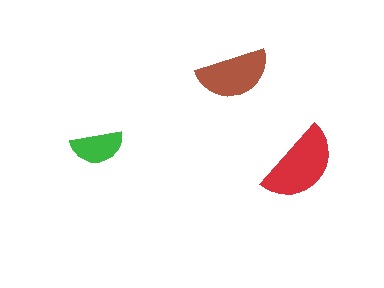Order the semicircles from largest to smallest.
the red one, the brown one, the green one.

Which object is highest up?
The brown semicircle is topmost.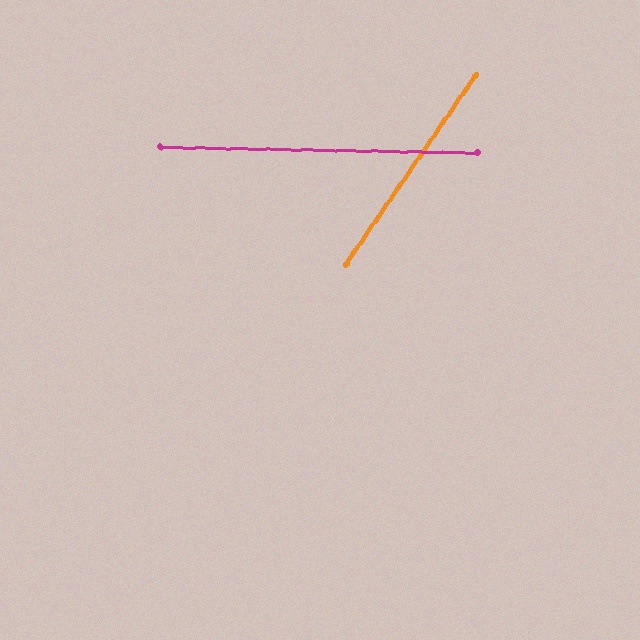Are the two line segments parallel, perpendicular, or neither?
Neither parallel nor perpendicular — they differ by about 57°.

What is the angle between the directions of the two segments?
Approximately 57 degrees.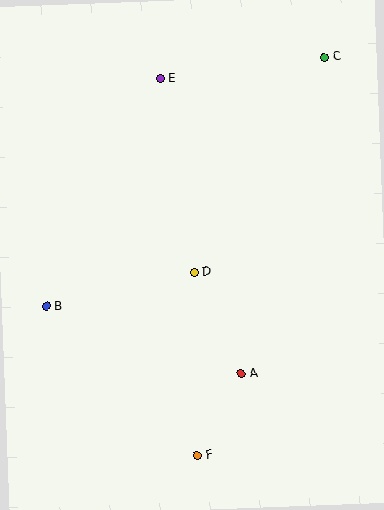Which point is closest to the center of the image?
Point D at (194, 272) is closest to the center.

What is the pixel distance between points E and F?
The distance between E and F is 379 pixels.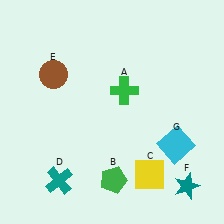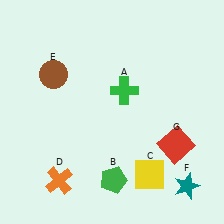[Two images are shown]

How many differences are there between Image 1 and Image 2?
There are 2 differences between the two images.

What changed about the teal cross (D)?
In Image 1, D is teal. In Image 2, it changed to orange.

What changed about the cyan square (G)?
In Image 1, G is cyan. In Image 2, it changed to red.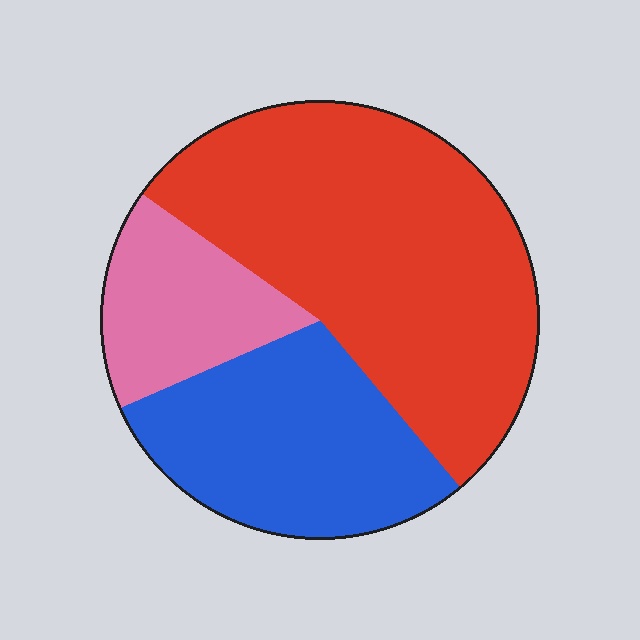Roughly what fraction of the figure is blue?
Blue takes up between a quarter and a half of the figure.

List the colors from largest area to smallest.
From largest to smallest: red, blue, pink.